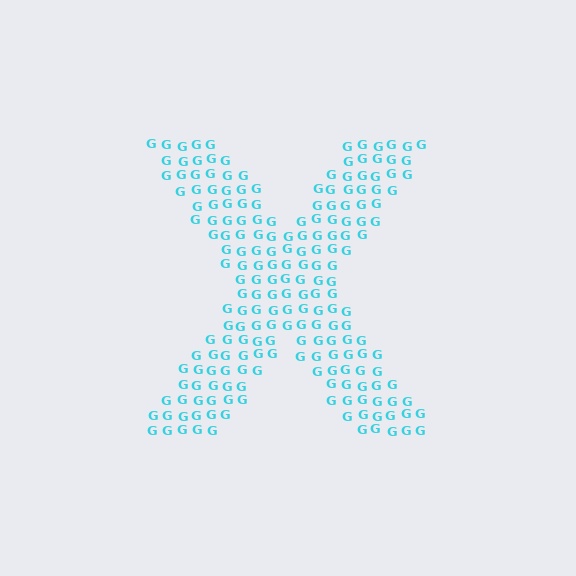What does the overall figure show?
The overall figure shows the letter X.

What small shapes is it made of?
It is made of small letter G's.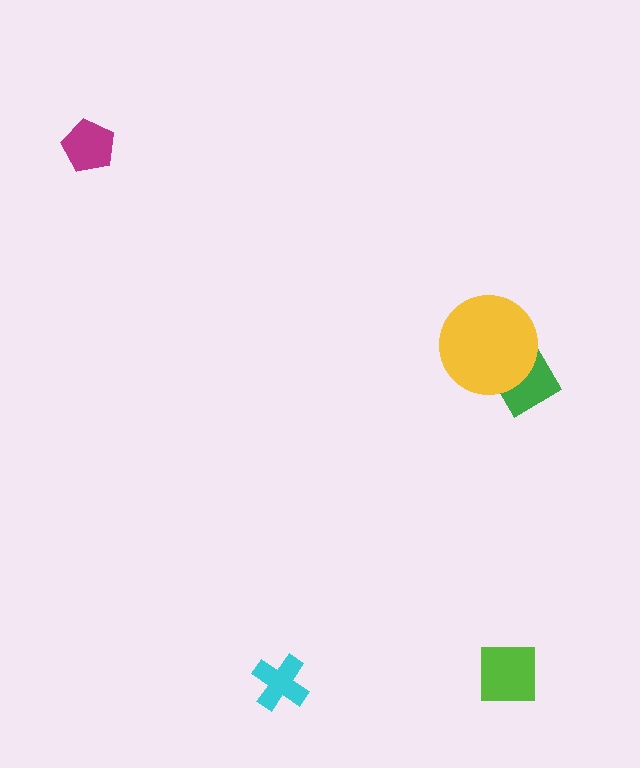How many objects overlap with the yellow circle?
1 object overlaps with the yellow circle.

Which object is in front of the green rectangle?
The yellow circle is in front of the green rectangle.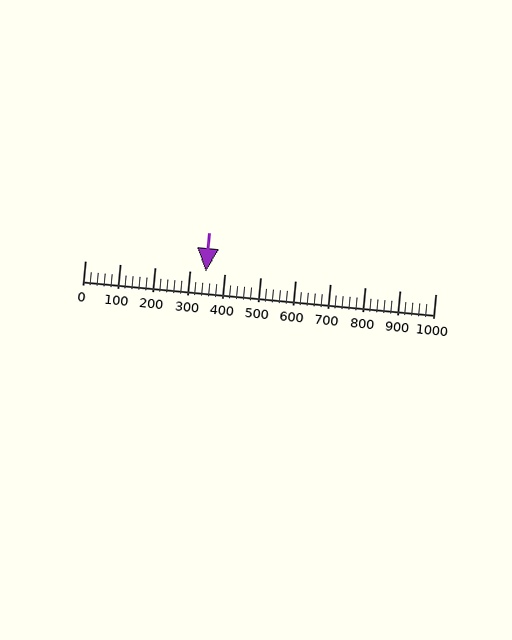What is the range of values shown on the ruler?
The ruler shows values from 0 to 1000.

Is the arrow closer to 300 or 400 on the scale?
The arrow is closer to 300.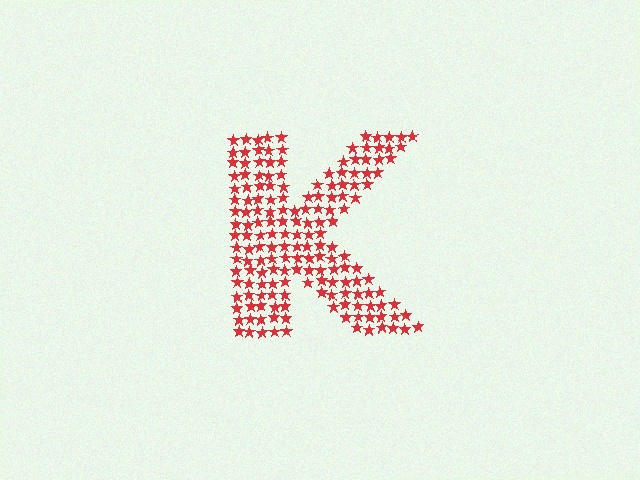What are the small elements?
The small elements are stars.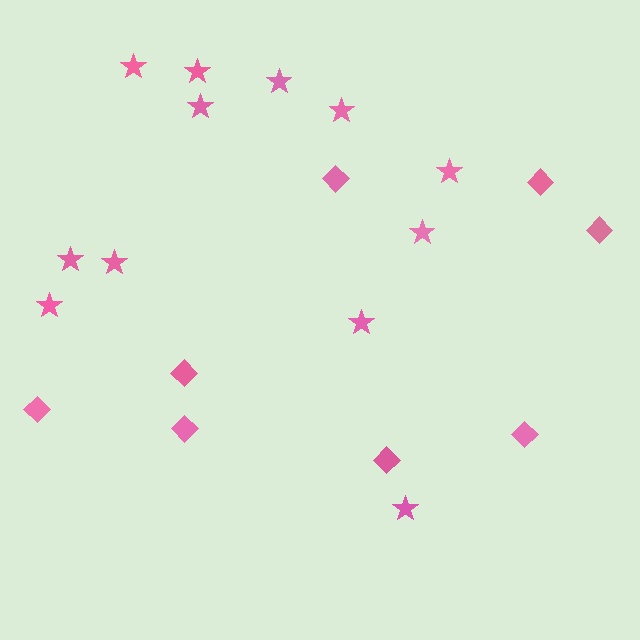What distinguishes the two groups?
There are 2 groups: one group of diamonds (8) and one group of stars (12).